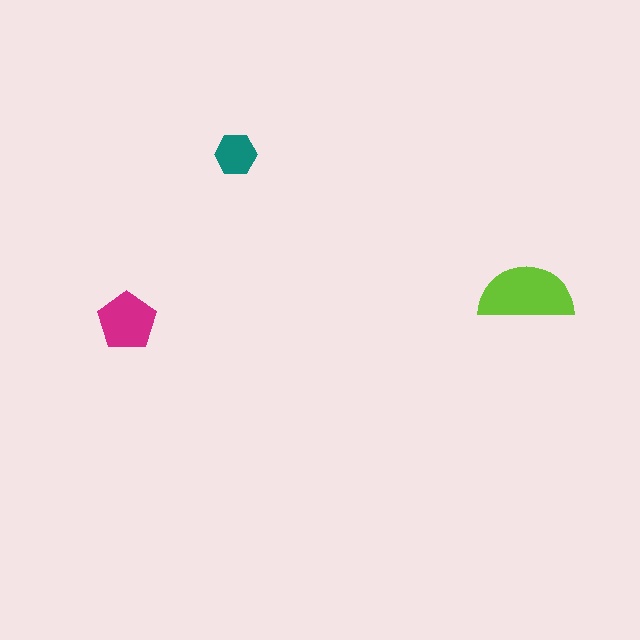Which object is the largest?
The lime semicircle.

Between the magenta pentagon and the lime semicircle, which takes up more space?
The lime semicircle.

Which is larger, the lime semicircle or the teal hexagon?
The lime semicircle.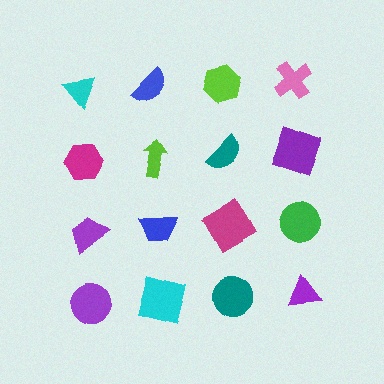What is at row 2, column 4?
A purple square.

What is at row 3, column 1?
A purple trapezoid.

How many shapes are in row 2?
4 shapes.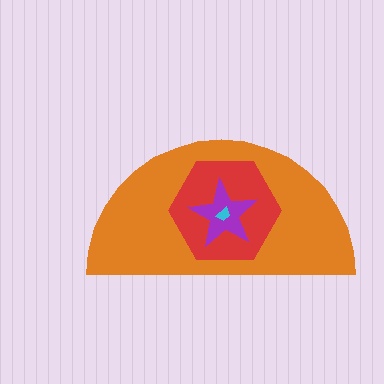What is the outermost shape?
The orange semicircle.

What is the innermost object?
The cyan trapezoid.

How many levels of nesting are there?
4.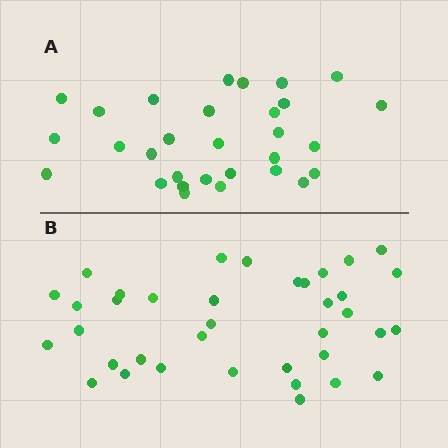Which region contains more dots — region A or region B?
Region B (the bottom region) has more dots.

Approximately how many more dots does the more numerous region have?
Region B has roughly 8 or so more dots than region A.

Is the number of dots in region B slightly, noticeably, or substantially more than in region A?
Region B has only slightly more — the two regions are fairly close. The ratio is roughly 1.2 to 1.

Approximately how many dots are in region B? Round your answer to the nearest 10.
About 40 dots. (The exact count is 37, which rounds to 40.)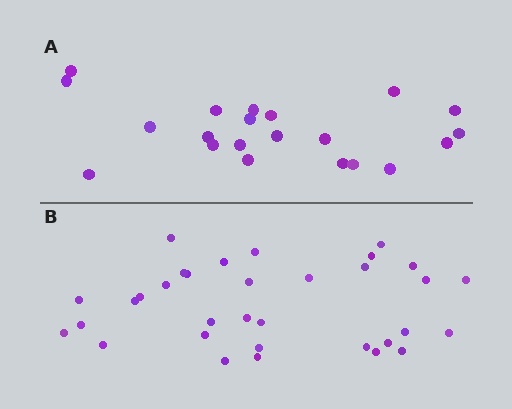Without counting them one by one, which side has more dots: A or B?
Region B (the bottom region) has more dots.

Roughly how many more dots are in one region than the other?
Region B has roughly 12 or so more dots than region A.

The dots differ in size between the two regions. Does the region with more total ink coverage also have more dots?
No. Region A has more total ink coverage because its dots are larger, but region B actually contains more individual dots. Total area can be misleading — the number of items is what matters here.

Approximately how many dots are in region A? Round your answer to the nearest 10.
About 20 dots. (The exact count is 21, which rounds to 20.)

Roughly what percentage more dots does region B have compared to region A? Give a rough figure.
About 55% more.